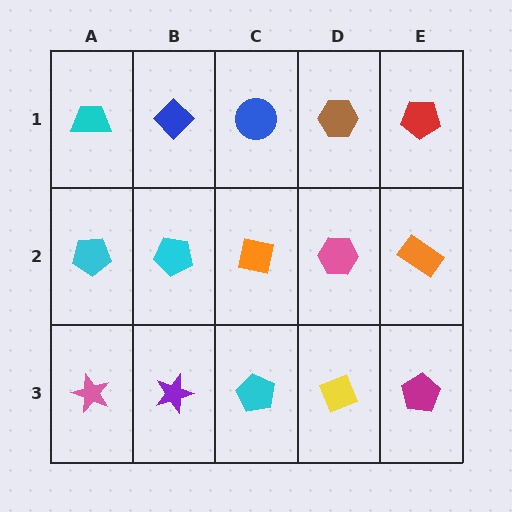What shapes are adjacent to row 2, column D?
A brown hexagon (row 1, column D), a yellow diamond (row 3, column D), an orange square (row 2, column C), an orange rectangle (row 2, column E).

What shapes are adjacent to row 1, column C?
An orange square (row 2, column C), a blue diamond (row 1, column B), a brown hexagon (row 1, column D).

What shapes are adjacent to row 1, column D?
A pink hexagon (row 2, column D), a blue circle (row 1, column C), a red pentagon (row 1, column E).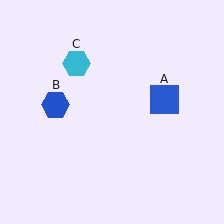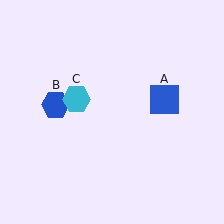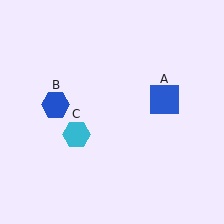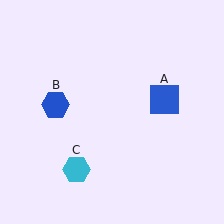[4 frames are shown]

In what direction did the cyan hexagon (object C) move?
The cyan hexagon (object C) moved down.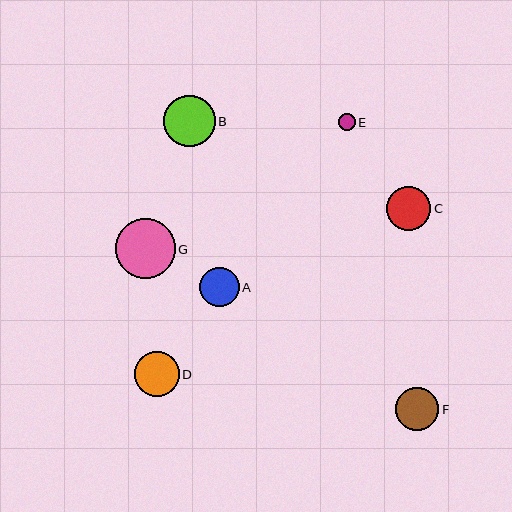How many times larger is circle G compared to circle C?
Circle G is approximately 1.4 times the size of circle C.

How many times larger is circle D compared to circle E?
Circle D is approximately 2.7 times the size of circle E.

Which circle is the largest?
Circle G is the largest with a size of approximately 60 pixels.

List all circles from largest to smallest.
From largest to smallest: G, B, D, C, F, A, E.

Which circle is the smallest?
Circle E is the smallest with a size of approximately 17 pixels.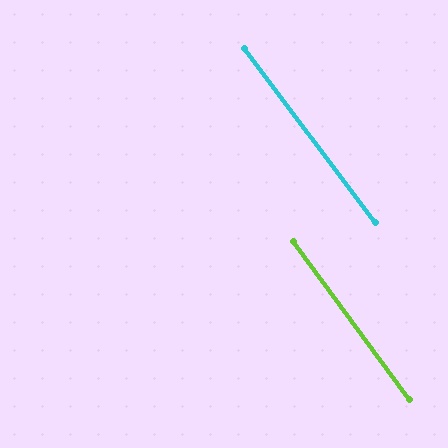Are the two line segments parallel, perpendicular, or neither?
Parallel — their directions differ by only 0.8°.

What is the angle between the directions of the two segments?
Approximately 1 degree.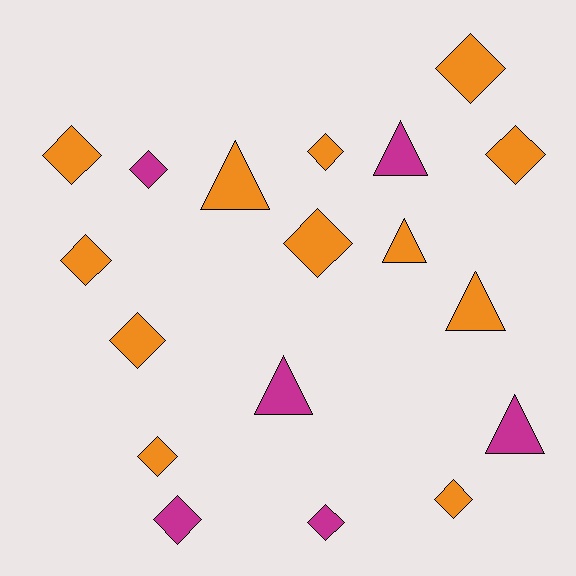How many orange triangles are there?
There are 3 orange triangles.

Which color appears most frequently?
Orange, with 12 objects.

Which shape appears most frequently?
Diamond, with 12 objects.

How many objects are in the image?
There are 18 objects.